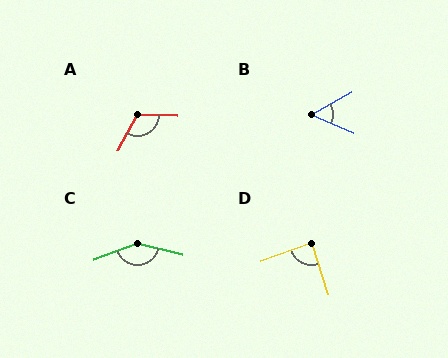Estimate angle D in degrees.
Approximately 88 degrees.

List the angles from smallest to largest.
B (53°), D (88°), A (116°), C (146°).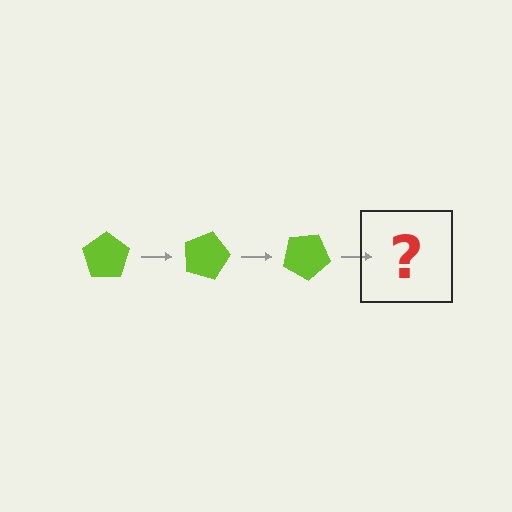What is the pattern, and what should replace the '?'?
The pattern is that the pentagon rotates 15 degrees each step. The '?' should be a lime pentagon rotated 45 degrees.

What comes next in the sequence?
The next element should be a lime pentagon rotated 45 degrees.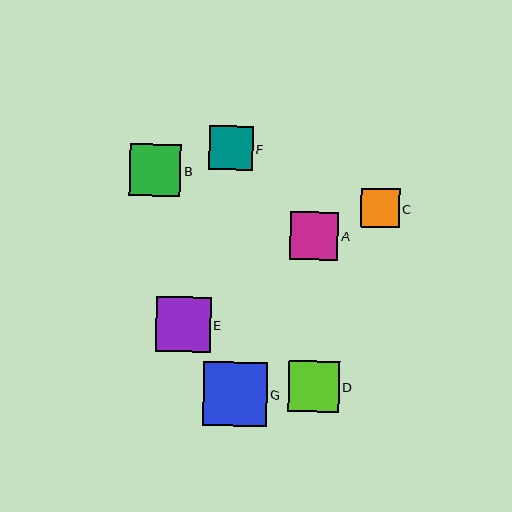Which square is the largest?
Square G is the largest with a size of approximately 64 pixels.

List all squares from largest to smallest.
From largest to smallest: G, E, B, D, A, F, C.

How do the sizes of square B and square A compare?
Square B and square A are approximately the same size.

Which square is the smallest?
Square C is the smallest with a size of approximately 39 pixels.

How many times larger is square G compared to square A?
Square G is approximately 1.3 times the size of square A.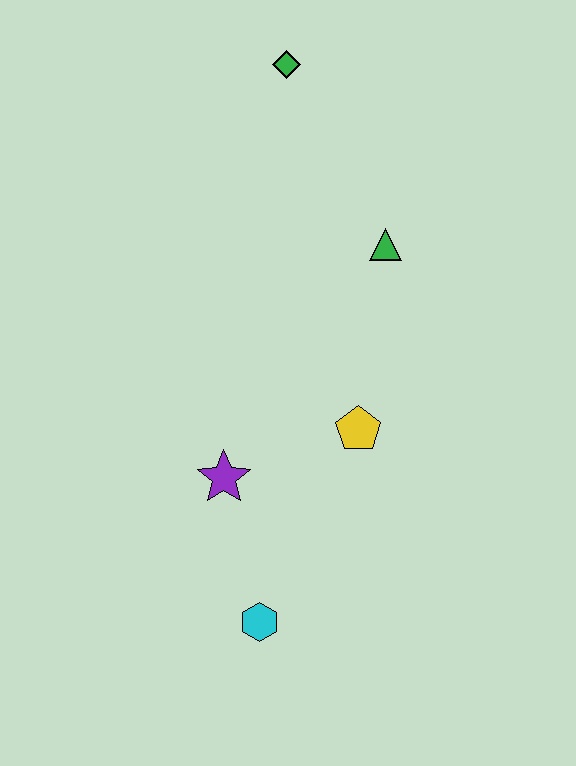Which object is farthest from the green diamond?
The cyan hexagon is farthest from the green diamond.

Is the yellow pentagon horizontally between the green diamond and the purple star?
No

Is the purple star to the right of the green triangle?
No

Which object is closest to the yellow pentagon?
The purple star is closest to the yellow pentagon.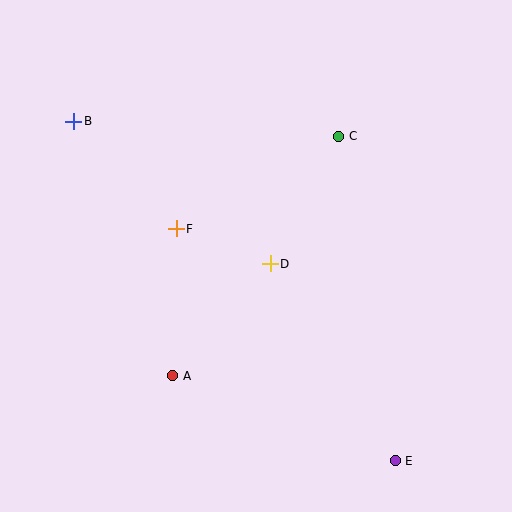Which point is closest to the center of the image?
Point D at (270, 264) is closest to the center.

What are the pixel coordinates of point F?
Point F is at (176, 229).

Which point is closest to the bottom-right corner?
Point E is closest to the bottom-right corner.